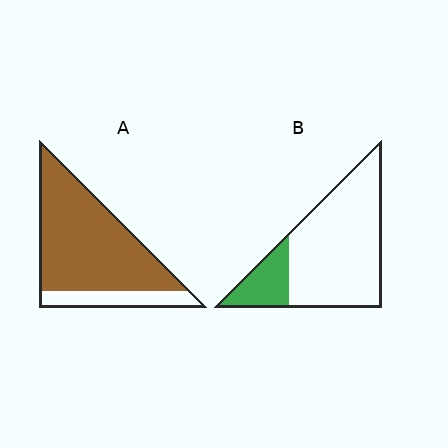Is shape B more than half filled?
No.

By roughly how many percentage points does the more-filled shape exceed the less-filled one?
By roughly 60 percentage points (A over B).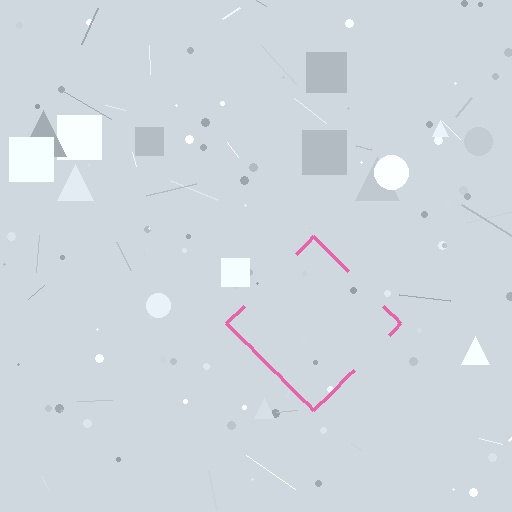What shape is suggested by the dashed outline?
The dashed outline suggests a diamond.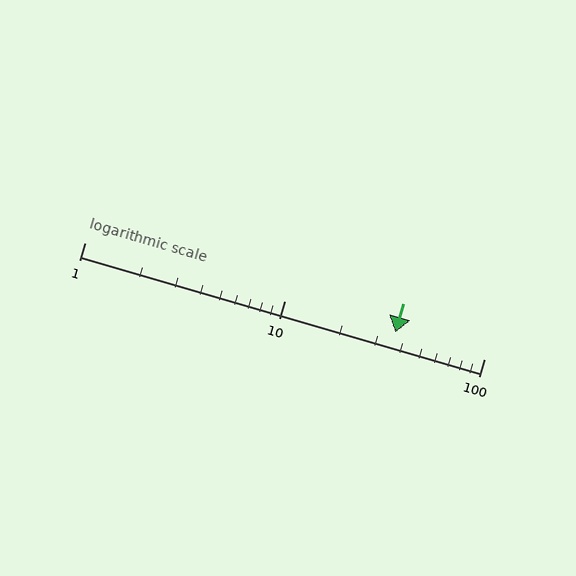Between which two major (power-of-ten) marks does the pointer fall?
The pointer is between 10 and 100.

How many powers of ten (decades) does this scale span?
The scale spans 2 decades, from 1 to 100.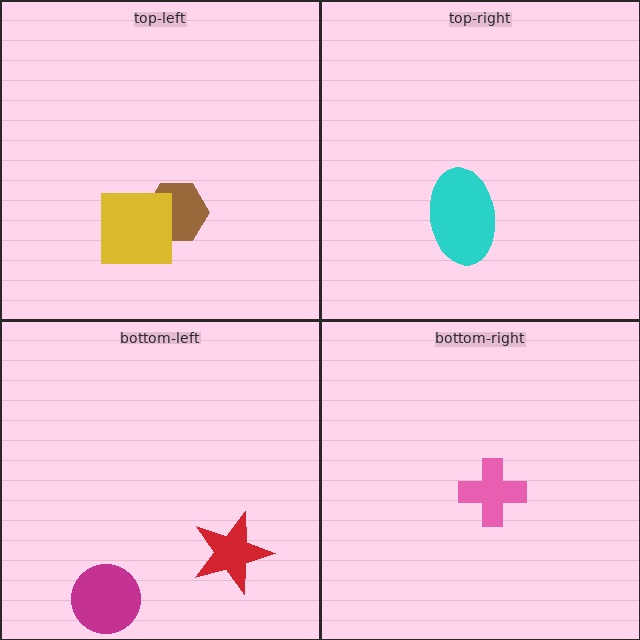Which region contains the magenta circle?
The bottom-left region.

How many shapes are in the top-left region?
2.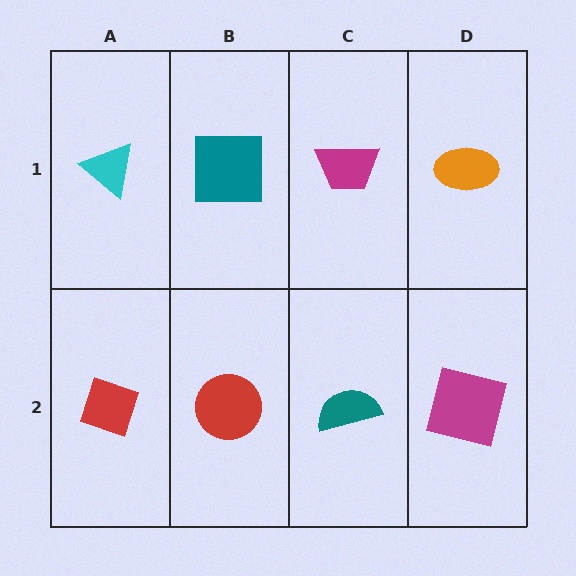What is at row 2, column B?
A red circle.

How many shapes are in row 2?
4 shapes.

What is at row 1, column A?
A cyan triangle.